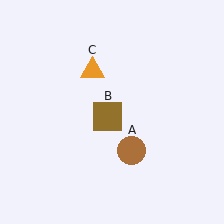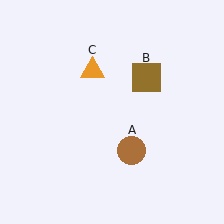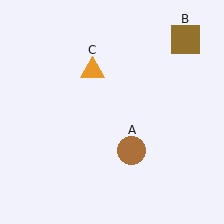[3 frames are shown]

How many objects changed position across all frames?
1 object changed position: brown square (object B).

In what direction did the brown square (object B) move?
The brown square (object B) moved up and to the right.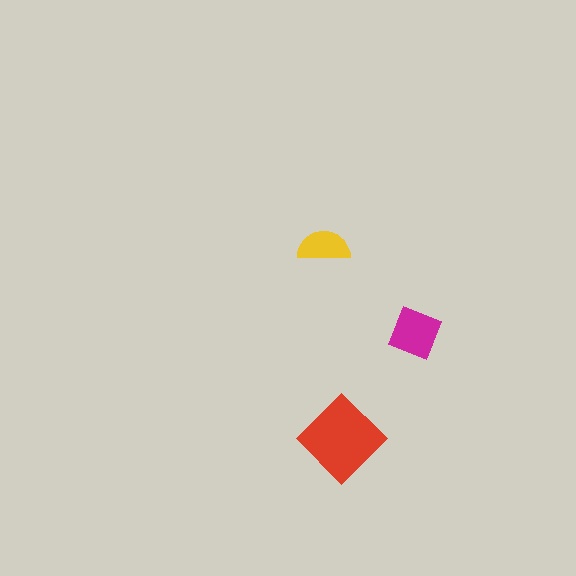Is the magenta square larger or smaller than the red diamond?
Smaller.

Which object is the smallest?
The yellow semicircle.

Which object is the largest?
The red diamond.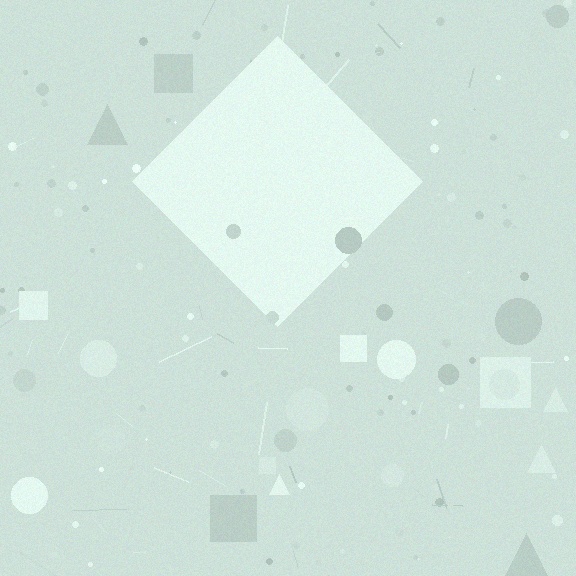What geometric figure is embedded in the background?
A diamond is embedded in the background.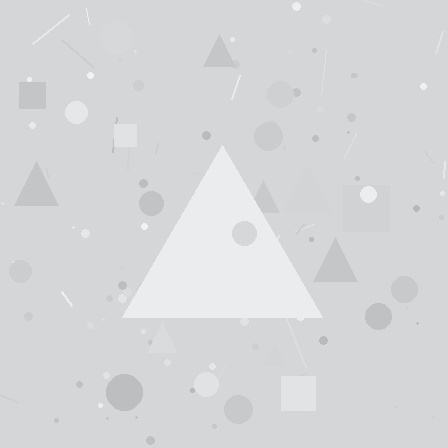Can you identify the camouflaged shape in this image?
The camouflaged shape is a triangle.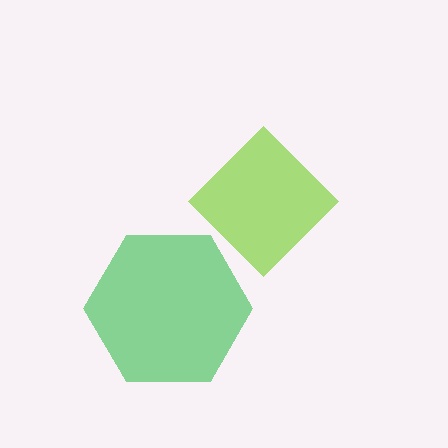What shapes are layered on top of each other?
The layered shapes are: a lime diamond, a green hexagon.